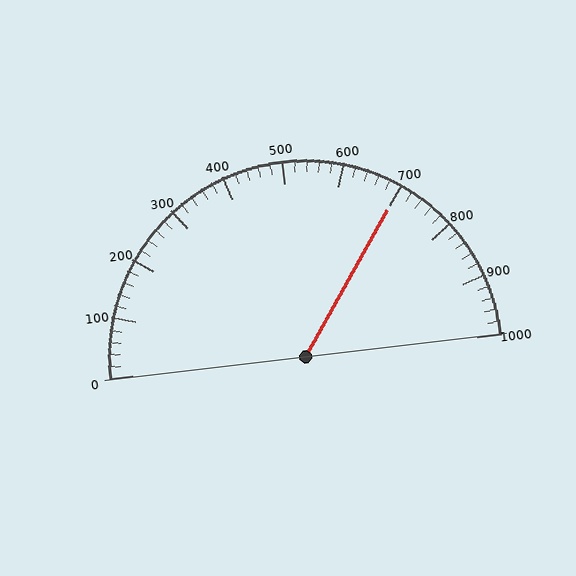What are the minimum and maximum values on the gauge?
The gauge ranges from 0 to 1000.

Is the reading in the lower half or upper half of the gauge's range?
The reading is in the upper half of the range (0 to 1000).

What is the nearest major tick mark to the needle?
The nearest major tick mark is 700.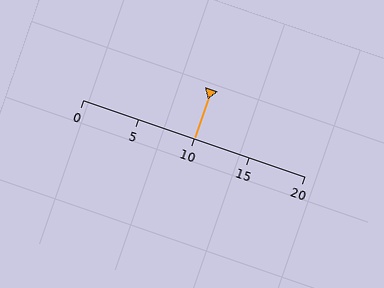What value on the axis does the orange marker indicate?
The marker indicates approximately 10.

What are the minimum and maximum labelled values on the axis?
The axis runs from 0 to 20.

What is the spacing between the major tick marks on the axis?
The major ticks are spaced 5 apart.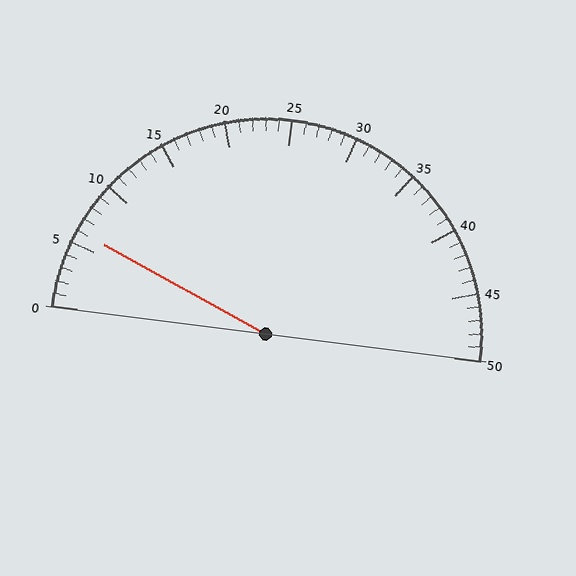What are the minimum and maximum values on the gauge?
The gauge ranges from 0 to 50.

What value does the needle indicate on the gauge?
The needle indicates approximately 6.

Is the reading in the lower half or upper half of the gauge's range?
The reading is in the lower half of the range (0 to 50).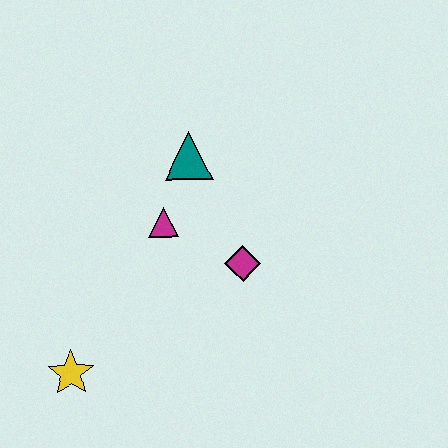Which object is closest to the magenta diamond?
The magenta triangle is closest to the magenta diamond.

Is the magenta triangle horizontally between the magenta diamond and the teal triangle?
No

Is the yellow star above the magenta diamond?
No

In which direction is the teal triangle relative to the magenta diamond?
The teal triangle is above the magenta diamond.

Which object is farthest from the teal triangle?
The yellow star is farthest from the teal triangle.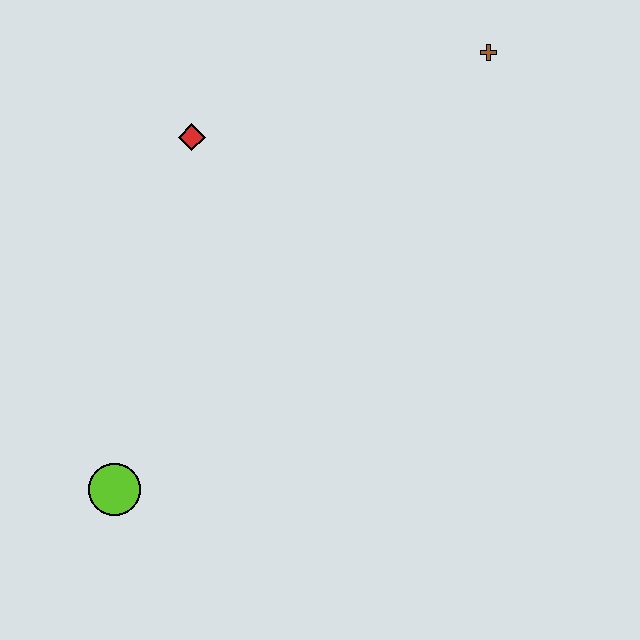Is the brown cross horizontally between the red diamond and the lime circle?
No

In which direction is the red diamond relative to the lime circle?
The red diamond is above the lime circle.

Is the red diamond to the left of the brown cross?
Yes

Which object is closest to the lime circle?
The red diamond is closest to the lime circle.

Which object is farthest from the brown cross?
The lime circle is farthest from the brown cross.